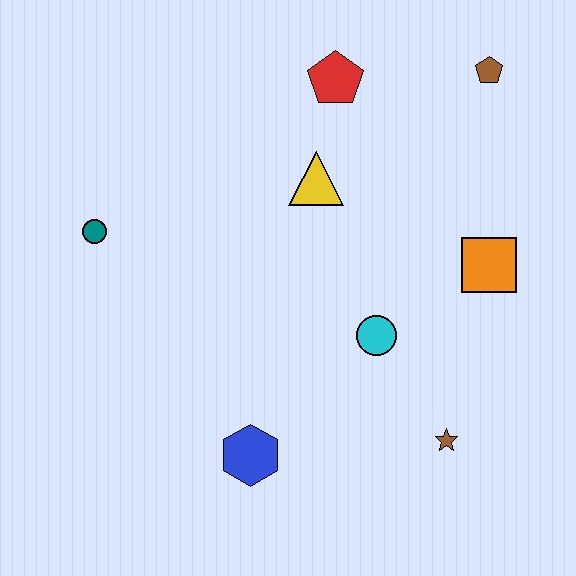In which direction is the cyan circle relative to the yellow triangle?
The cyan circle is below the yellow triangle.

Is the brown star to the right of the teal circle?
Yes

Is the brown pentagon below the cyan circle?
No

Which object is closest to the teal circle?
The yellow triangle is closest to the teal circle.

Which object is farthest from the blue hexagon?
The brown pentagon is farthest from the blue hexagon.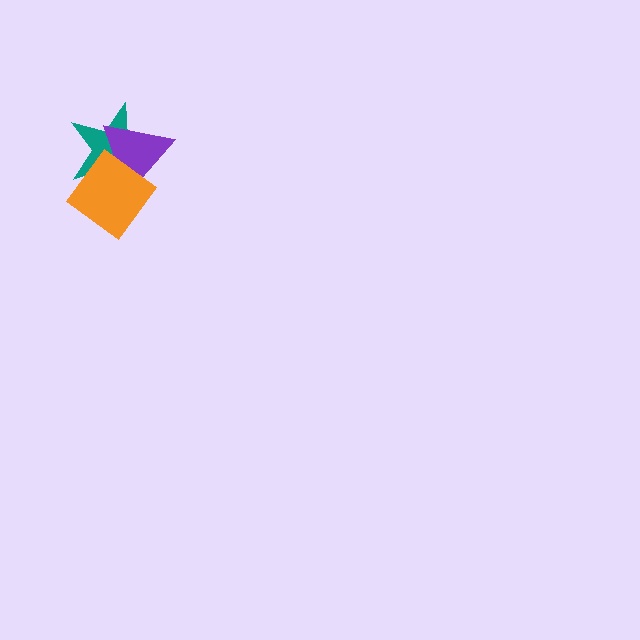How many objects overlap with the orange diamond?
2 objects overlap with the orange diamond.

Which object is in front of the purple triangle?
The orange diamond is in front of the purple triangle.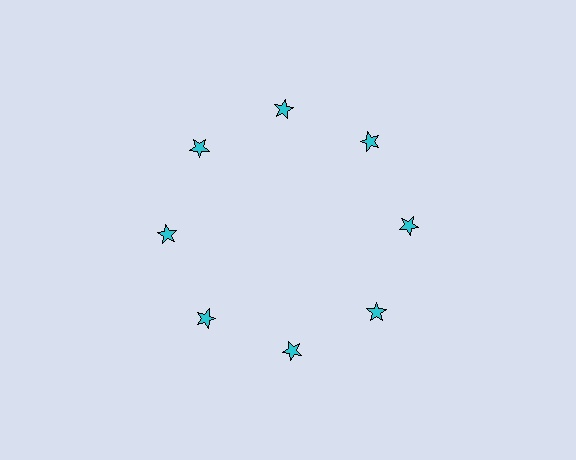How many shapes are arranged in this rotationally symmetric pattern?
There are 8 shapes, arranged in 8 groups of 1.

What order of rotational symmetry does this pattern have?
This pattern has 8-fold rotational symmetry.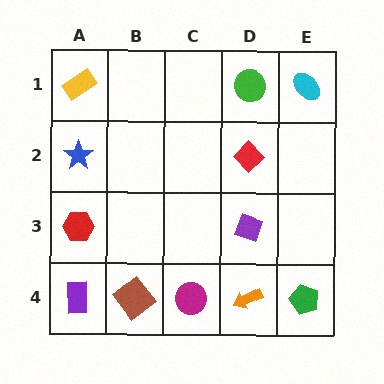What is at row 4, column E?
A green pentagon.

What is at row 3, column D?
A purple diamond.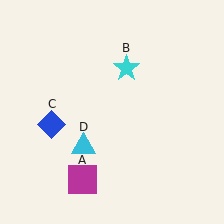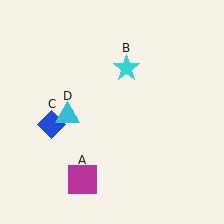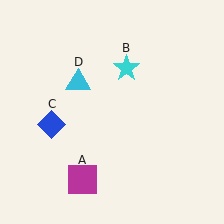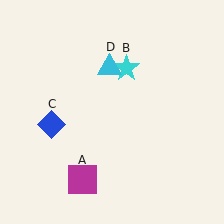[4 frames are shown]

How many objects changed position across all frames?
1 object changed position: cyan triangle (object D).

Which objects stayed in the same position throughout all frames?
Magenta square (object A) and cyan star (object B) and blue diamond (object C) remained stationary.